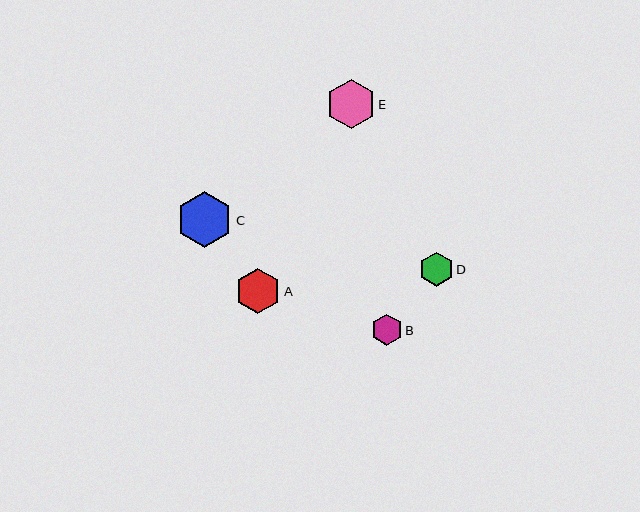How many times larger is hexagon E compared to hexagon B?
Hexagon E is approximately 1.6 times the size of hexagon B.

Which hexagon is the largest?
Hexagon C is the largest with a size of approximately 55 pixels.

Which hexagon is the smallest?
Hexagon B is the smallest with a size of approximately 31 pixels.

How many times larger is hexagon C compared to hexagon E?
Hexagon C is approximately 1.1 times the size of hexagon E.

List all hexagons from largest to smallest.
From largest to smallest: C, E, A, D, B.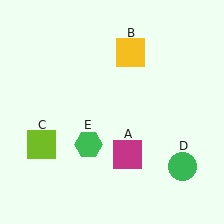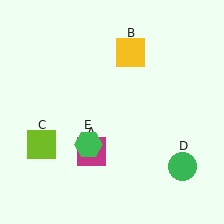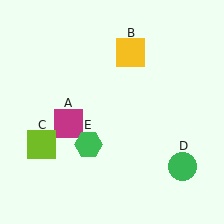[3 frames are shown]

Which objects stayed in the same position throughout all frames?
Yellow square (object B) and lime square (object C) and green circle (object D) and green hexagon (object E) remained stationary.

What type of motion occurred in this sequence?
The magenta square (object A) rotated clockwise around the center of the scene.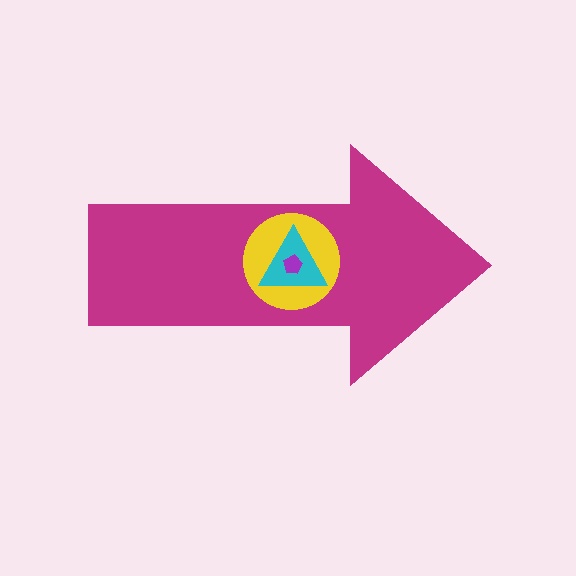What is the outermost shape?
The magenta arrow.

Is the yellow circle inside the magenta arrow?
Yes.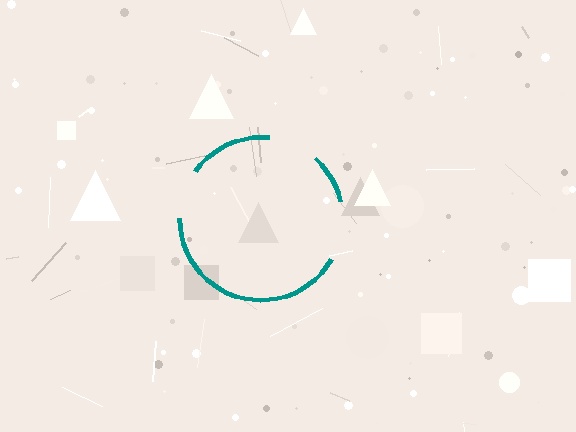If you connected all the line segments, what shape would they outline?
They would outline a circle.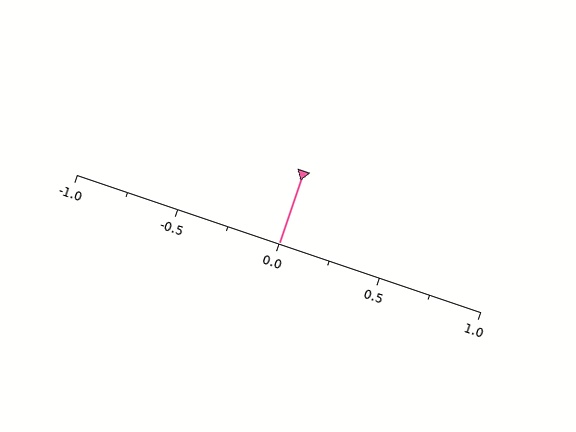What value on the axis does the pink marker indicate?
The marker indicates approximately 0.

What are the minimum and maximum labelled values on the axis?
The axis runs from -1.0 to 1.0.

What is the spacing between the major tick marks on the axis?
The major ticks are spaced 0.5 apart.